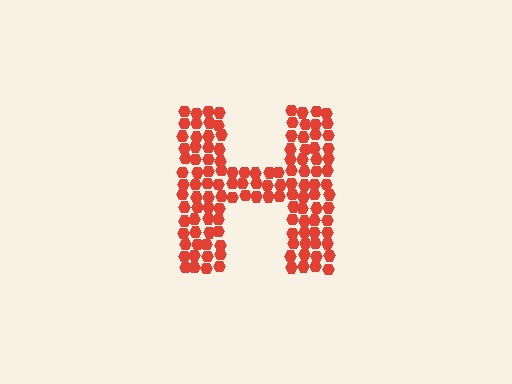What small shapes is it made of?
It is made of small hexagons.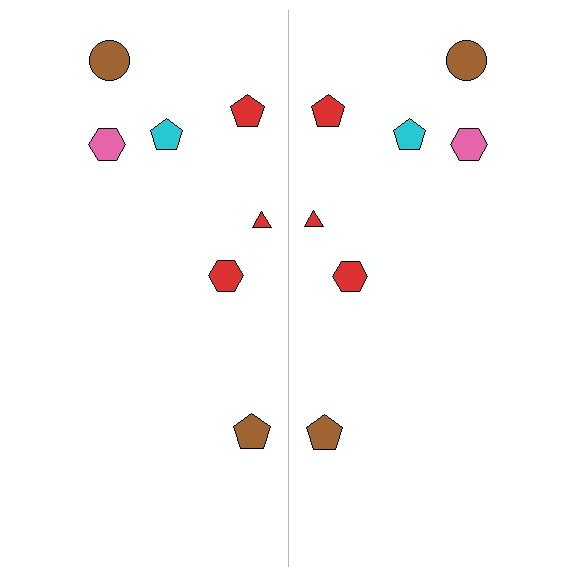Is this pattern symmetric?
Yes, this pattern has bilateral (reflection) symmetry.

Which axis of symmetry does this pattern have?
The pattern has a vertical axis of symmetry running through the center of the image.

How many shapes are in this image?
There are 14 shapes in this image.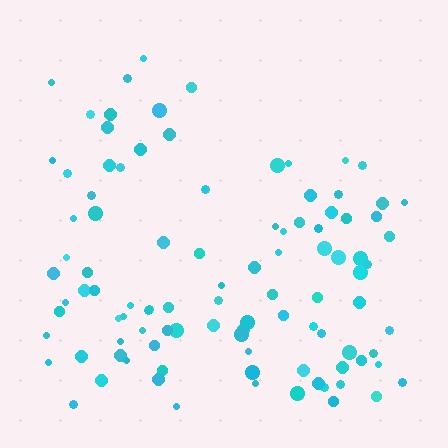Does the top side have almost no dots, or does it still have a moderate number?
Still a moderate number, just noticeably fewer than the bottom.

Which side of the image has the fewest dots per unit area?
The top.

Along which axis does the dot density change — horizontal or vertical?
Vertical.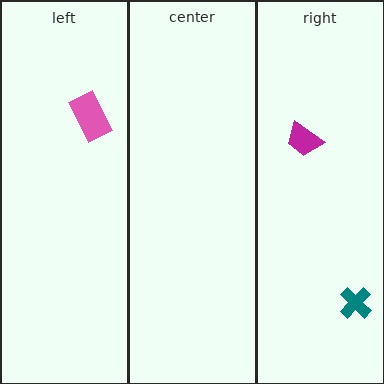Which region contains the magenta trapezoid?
The right region.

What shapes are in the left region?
The pink rectangle.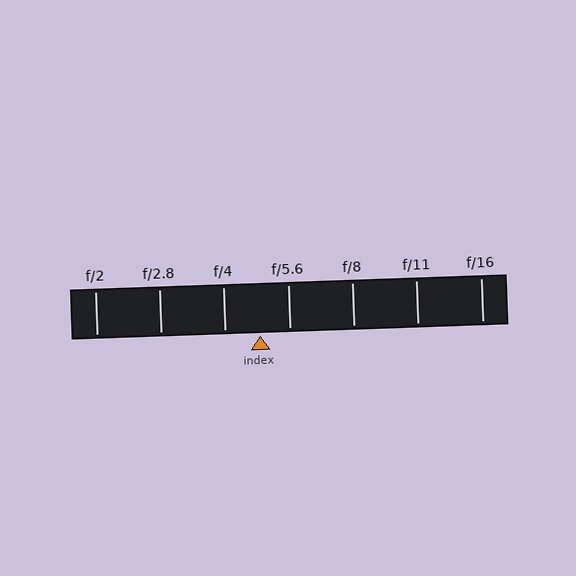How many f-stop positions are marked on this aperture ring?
There are 7 f-stop positions marked.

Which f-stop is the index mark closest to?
The index mark is closest to f/5.6.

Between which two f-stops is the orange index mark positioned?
The index mark is between f/4 and f/5.6.